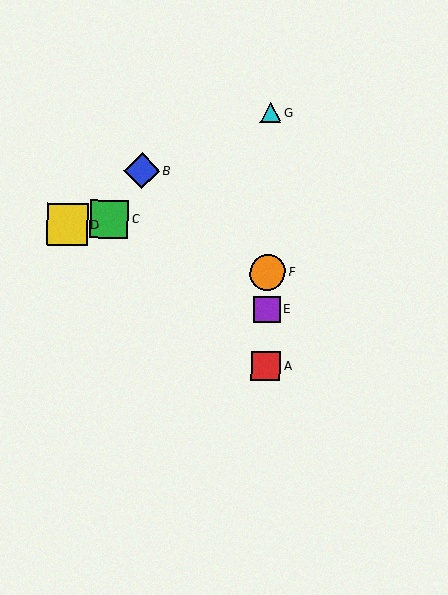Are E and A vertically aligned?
Yes, both are at x≈267.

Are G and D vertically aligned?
No, G is at x≈271 and D is at x≈67.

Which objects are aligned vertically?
Objects A, E, F, G are aligned vertically.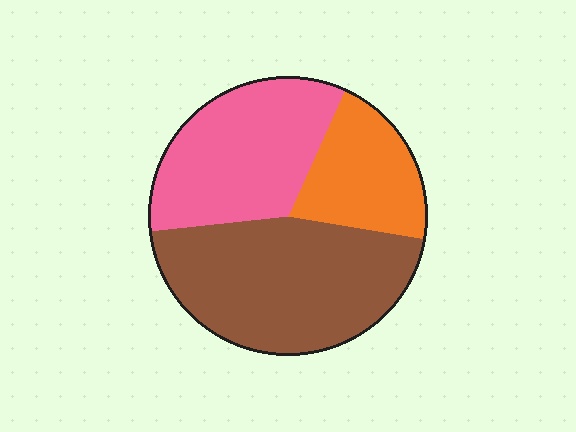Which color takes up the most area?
Brown, at roughly 45%.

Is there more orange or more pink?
Pink.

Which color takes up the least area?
Orange, at roughly 20%.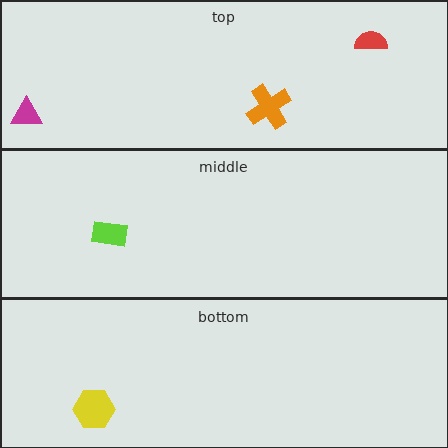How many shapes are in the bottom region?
1.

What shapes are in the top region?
The red semicircle, the magenta triangle, the orange cross.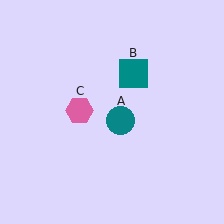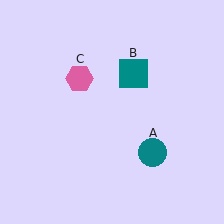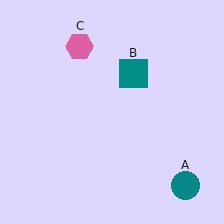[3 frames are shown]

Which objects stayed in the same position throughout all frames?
Teal square (object B) remained stationary.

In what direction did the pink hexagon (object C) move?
The pink hexagon (object C) moved up.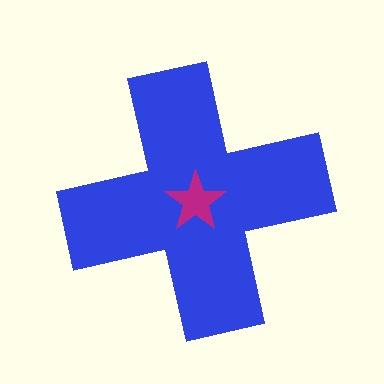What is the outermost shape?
The blue cross.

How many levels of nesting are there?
2.